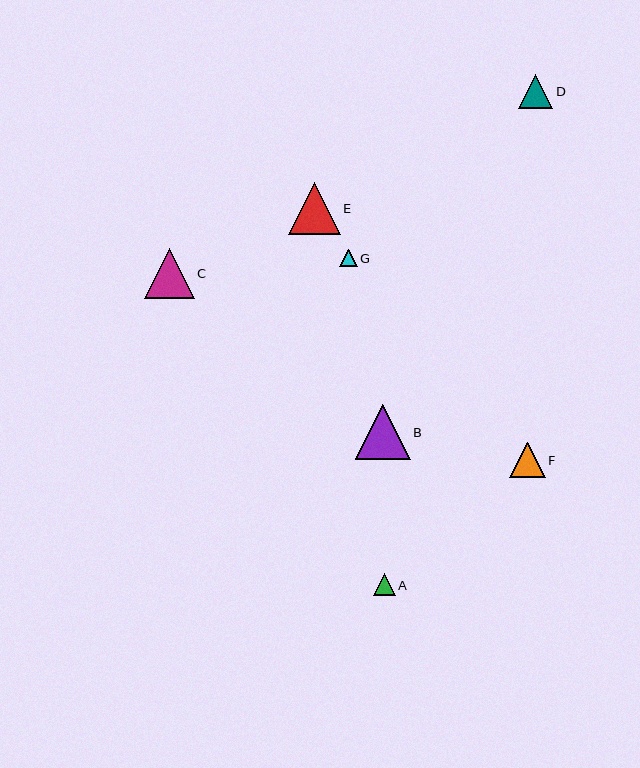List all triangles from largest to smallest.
From largest to smallest: B, E, C, F, D, A, G.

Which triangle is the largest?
Triangle B is the largest with a size of approximately 55 pixels.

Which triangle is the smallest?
Triangle G is the smallest with a size of approximately 17 pixels.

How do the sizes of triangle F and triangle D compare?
Triangle F and triangle D are approximately the same size.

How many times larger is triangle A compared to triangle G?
Triangle A is approximately 1.3 times the size of triangle G.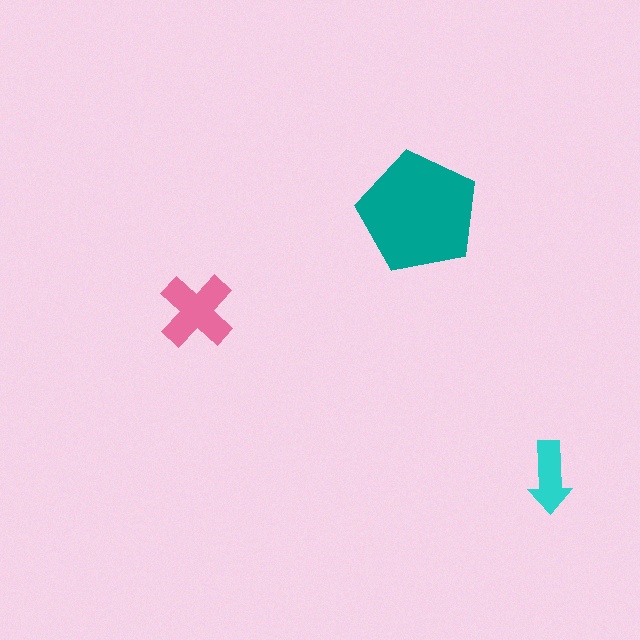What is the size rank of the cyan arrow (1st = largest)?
3rd.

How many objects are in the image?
There are 3 objects in the image.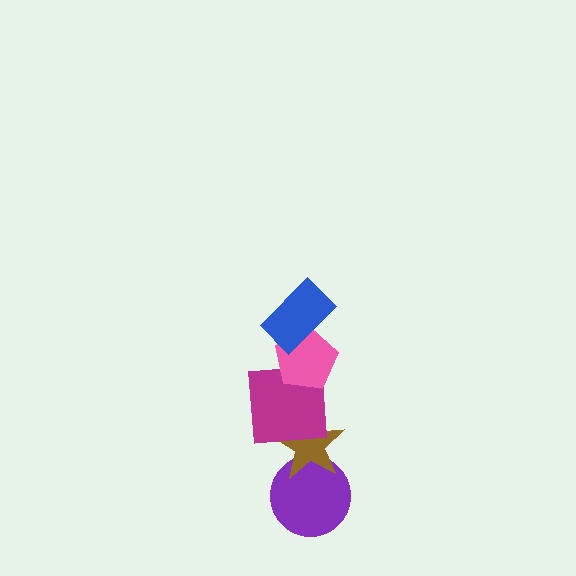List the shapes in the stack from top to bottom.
From top to bottom: the blue rectangle, the pink pentagon, the magenta square, the brown star, the purple circle.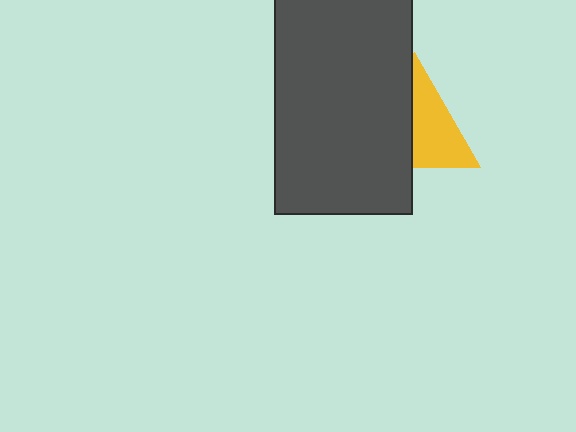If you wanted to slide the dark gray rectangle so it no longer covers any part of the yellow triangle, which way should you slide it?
Slide it left — that is the most direct way to separate the two shapes.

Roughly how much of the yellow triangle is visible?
About half of it is visible (roughly 51%).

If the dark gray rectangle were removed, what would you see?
You would see the complete yellow triangle.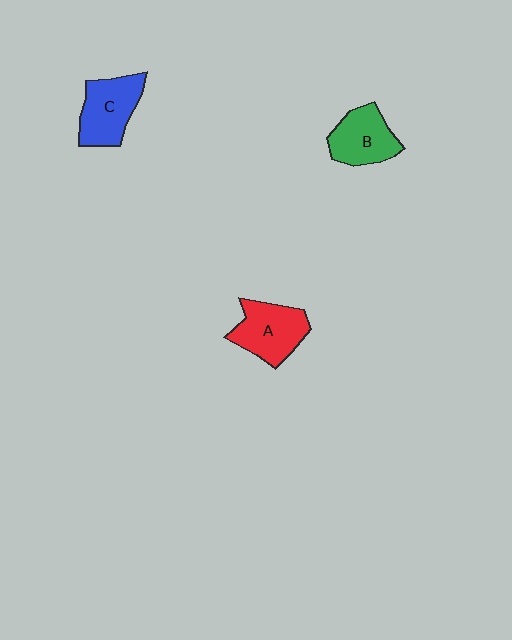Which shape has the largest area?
Shape A (red).